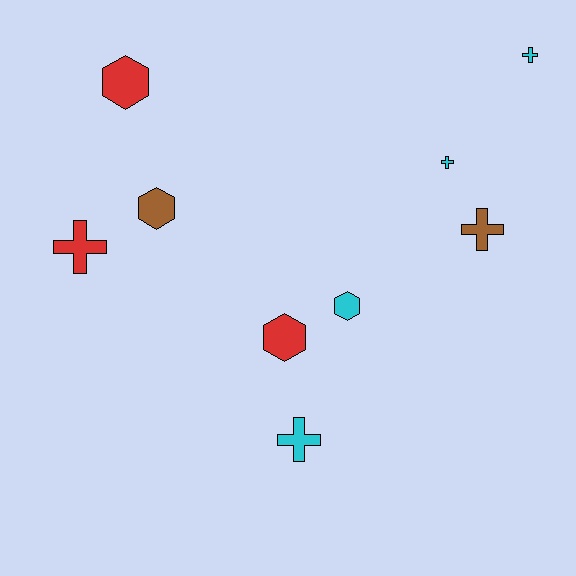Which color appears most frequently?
Cyan, with 4 objects.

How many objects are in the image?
There are 9 objects.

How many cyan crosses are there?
There are 3 cyan crosses.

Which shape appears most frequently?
Cross, with 5 objects.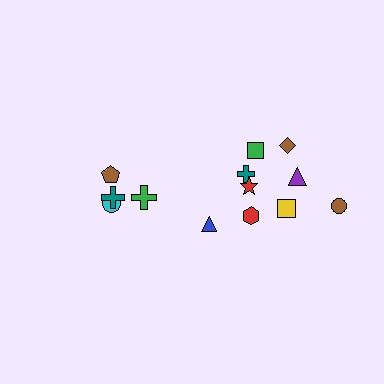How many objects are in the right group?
There are 8 objects.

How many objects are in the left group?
There are 5 objects.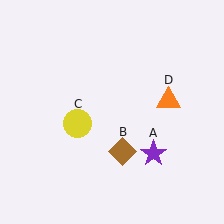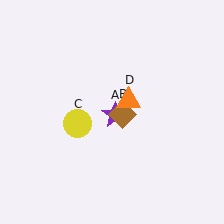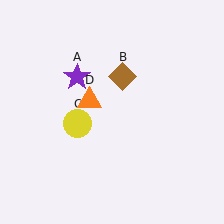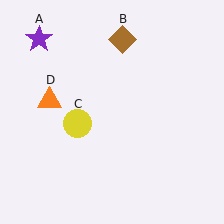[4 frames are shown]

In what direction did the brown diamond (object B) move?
The brown diamond (object B) moved up.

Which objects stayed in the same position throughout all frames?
Yellow circle (object C) remained stationary.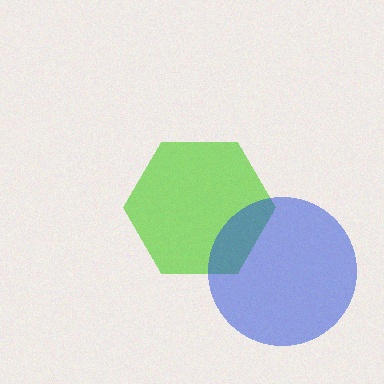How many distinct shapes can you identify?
There are 2 distinct shapes: a lime hexagon, a blue circle.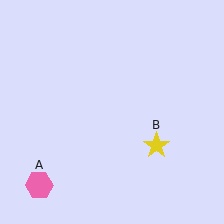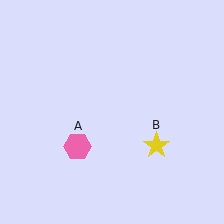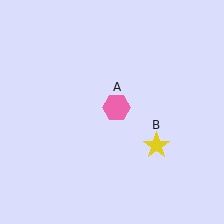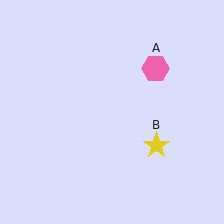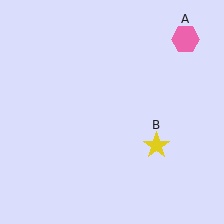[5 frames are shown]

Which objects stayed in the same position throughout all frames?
Yellow star (object B) remained stationary.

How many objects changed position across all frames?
1 object changed position: pink hexagon (object A).